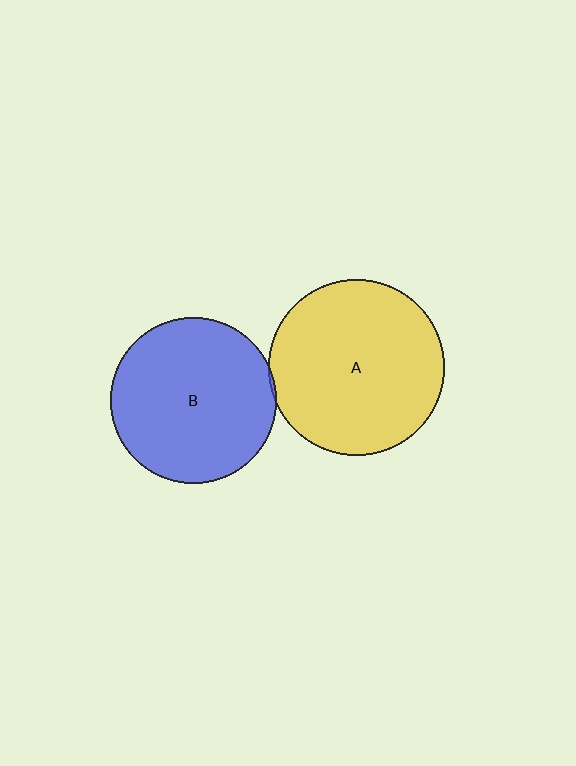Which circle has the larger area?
Circle A (yellow).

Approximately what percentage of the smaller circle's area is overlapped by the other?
Approximately 5%.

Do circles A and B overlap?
Yes.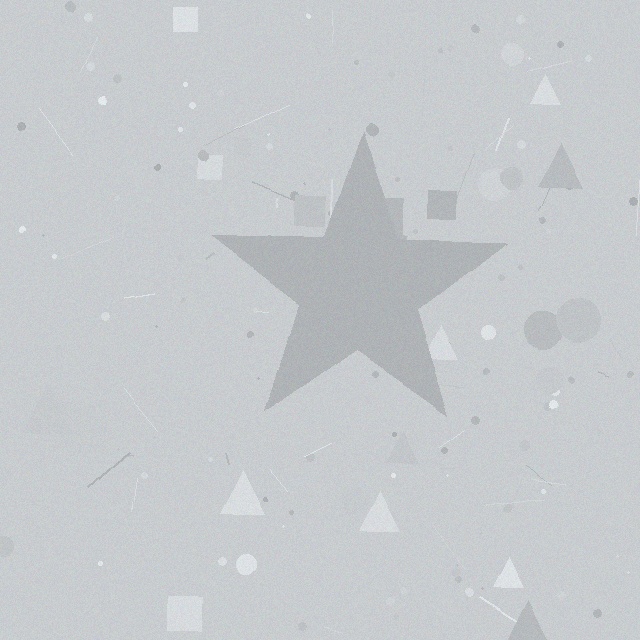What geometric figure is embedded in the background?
A star is embedded in the background.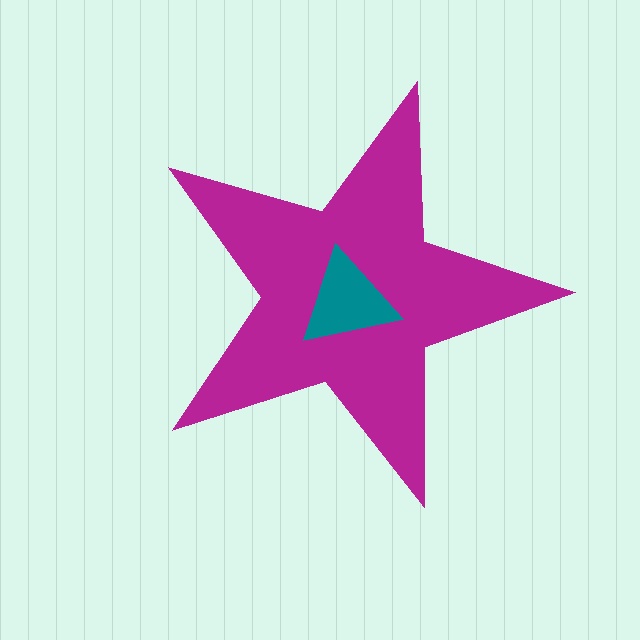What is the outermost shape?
The magenta star.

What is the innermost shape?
The teal triangle.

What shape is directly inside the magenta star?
The teal triangle.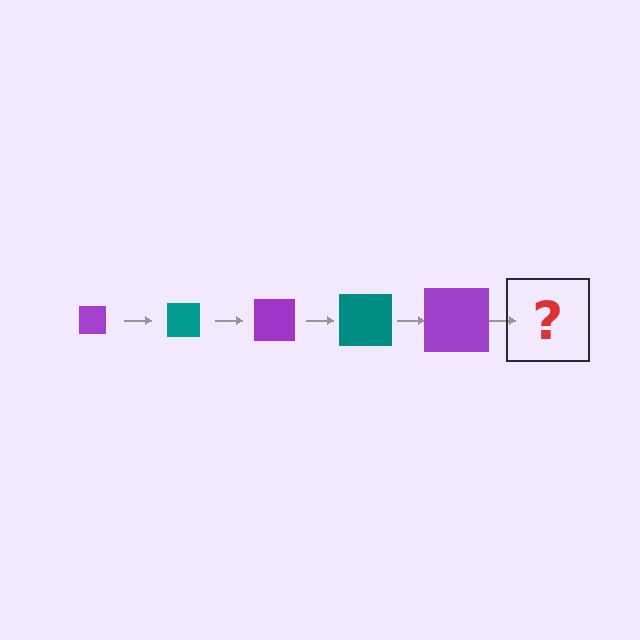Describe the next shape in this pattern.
It should be a teal square, larger than the previous one.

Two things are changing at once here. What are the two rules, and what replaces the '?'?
The two rules are that the square grows larger each step and the color cycles through purple and teal. The '?' should be a teal square, larger than the previous one.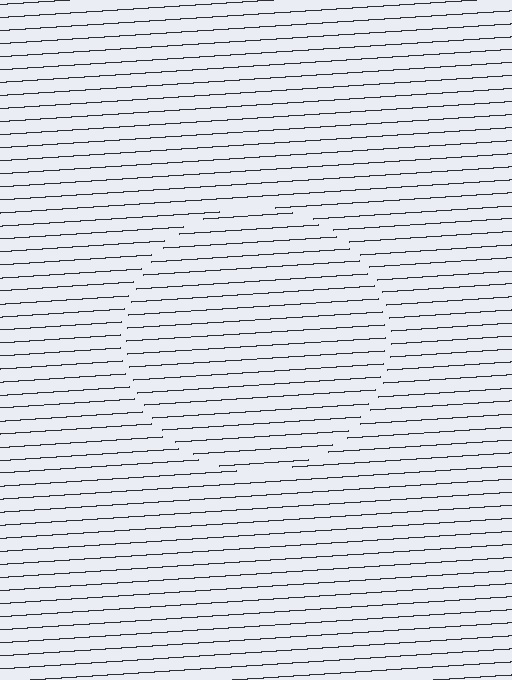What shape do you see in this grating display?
An illusory circle. The interior of the shape contains the same grating, shifted by half a period — the contour is defined by the phase discontinuity where line-ends from the inner and outer gratings abut.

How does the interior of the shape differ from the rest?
The interior of the shape contains the same grating, shifted by half a period — the contour is defined by the phase discontinuity where line-ends from the inner and outer gratings abut.